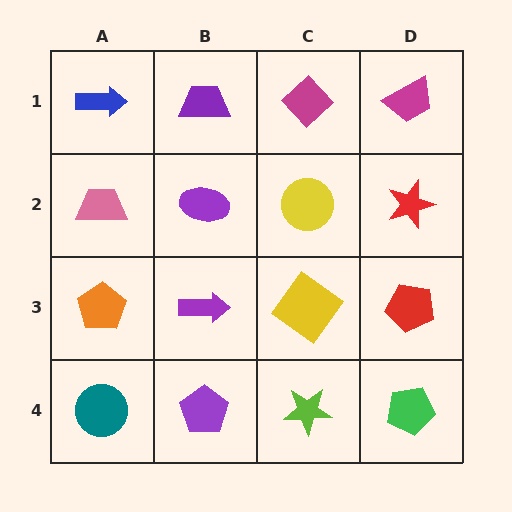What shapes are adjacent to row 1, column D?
A red star (row 2, column D), a magenta diamond (row 1, column C).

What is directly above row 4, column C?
A yellow diamond.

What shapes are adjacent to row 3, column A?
A pink trapezoid (row 2, column A), a teal circle (row 4, column A), a purple arrow (row 3, column B).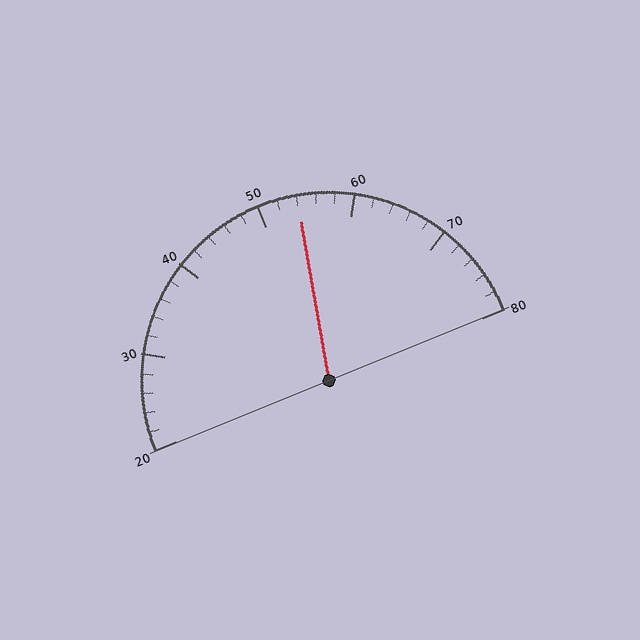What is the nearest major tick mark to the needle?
The nearest major tick mark is 50.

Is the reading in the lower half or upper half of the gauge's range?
The reading is in the upper half of the range (20 to 80).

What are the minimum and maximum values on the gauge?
The gauge ranges from 20 to 80.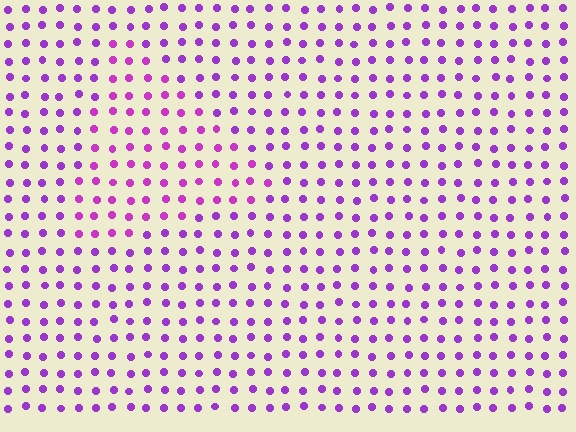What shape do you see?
I see a triangle.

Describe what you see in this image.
The image is filled with small purple elements in a uniform arrangement. A triangle-shaped region is visible where the elements are tinted to a slightly different hue, forming a subtle color boundary.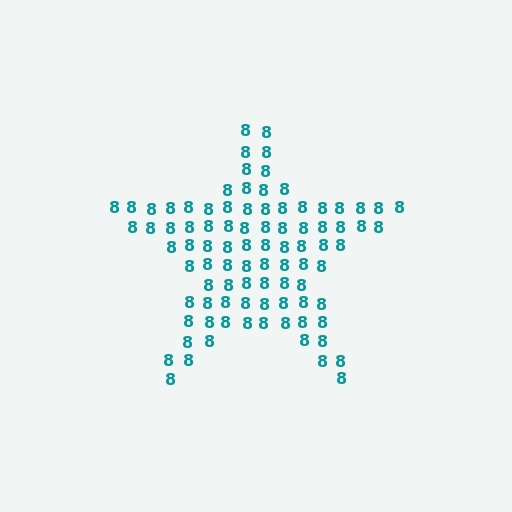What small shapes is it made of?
It is made of small digit 8's.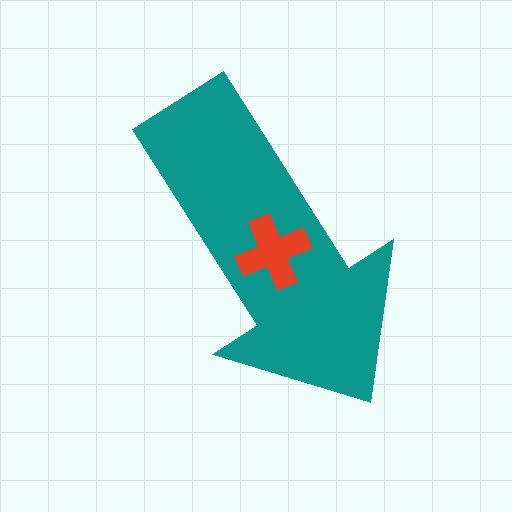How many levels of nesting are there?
2.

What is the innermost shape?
The red cross.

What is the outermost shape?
The teal arrow.